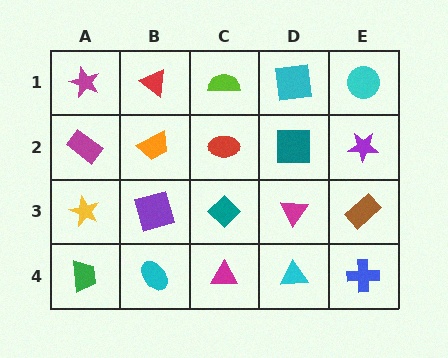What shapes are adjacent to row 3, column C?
A red ellipse (row 2, column C), a magenta triangle (row 4, column C), a purple square (row 3, column B), a magenta triangle (row 3, column D).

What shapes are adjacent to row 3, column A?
A magenta rectangle (row 2, column A), a green trapezoid (row 4, column A), a purple square (row 3, column B).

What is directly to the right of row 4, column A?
A cyan ellipse.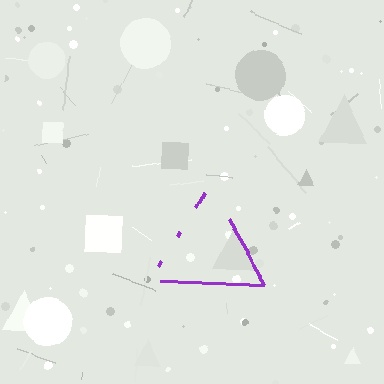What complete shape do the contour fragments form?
The contour fragments form a triangle.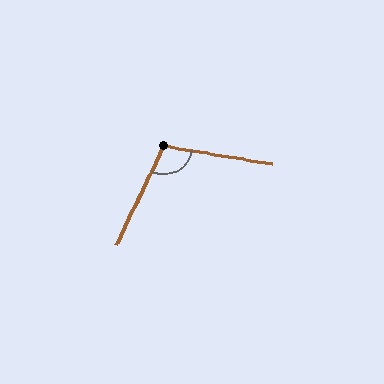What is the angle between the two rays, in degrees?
Approximately 106 degrees.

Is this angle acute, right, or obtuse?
It is obtuse.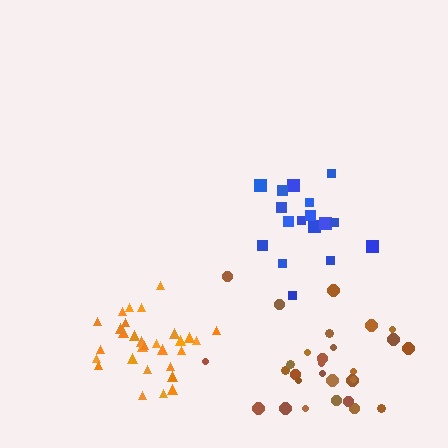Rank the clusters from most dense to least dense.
orange, blue, brown.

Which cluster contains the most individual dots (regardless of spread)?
Orange (30).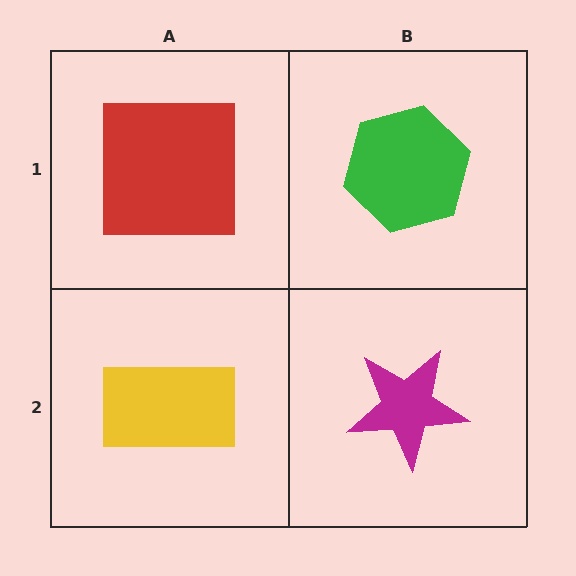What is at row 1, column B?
A green hexagon.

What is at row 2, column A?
A yellow rectangle.